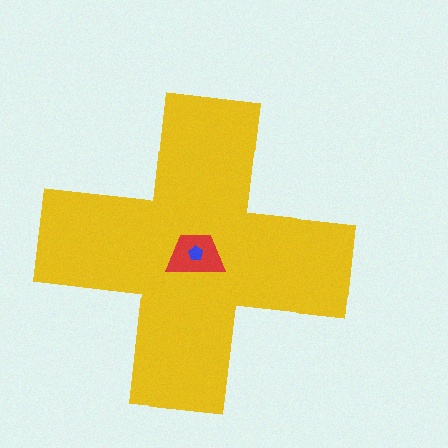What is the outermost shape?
The yellow cross.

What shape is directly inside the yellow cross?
The red trapezoid.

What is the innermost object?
The blue pentagon.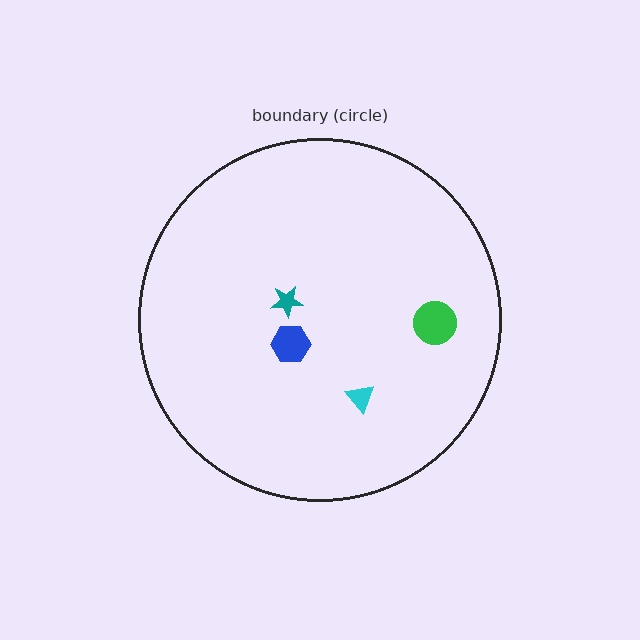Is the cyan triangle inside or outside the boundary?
Inside.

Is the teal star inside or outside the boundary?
Inside.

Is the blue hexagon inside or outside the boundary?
Inside.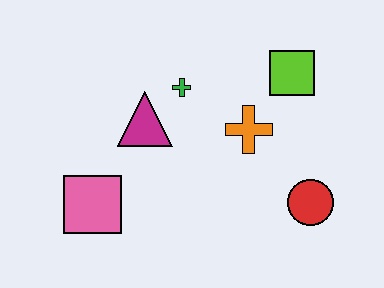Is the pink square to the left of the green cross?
Yes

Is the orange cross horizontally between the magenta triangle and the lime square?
Yes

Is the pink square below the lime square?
Yes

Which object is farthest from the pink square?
The lime square is farthest from the pink square.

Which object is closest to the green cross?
The magenta triangle is closest to the green cross.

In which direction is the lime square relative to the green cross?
The lime square is to the right of the green cross.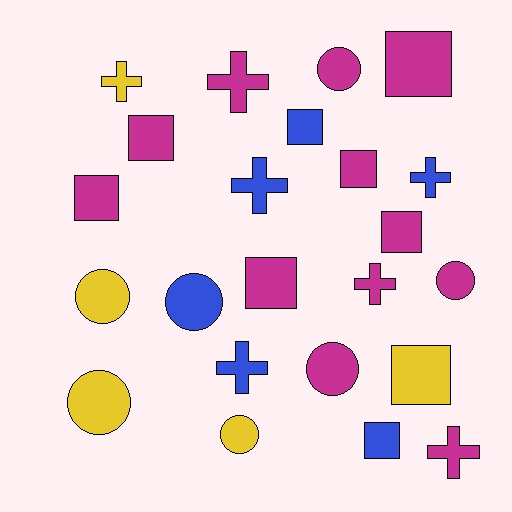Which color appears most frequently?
Magenta, with 12 objects.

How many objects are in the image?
There are 23 objects.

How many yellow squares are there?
There is 1 yellow square.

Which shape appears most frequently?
Square, with 9 objects.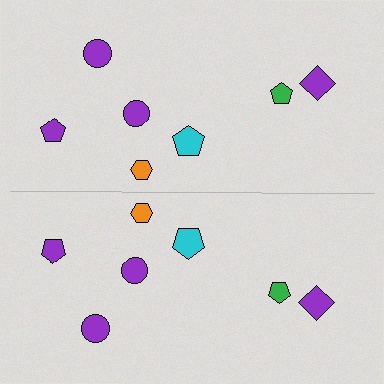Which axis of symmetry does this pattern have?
The pattern has a horizontal axis of symmetry running through the center of the image.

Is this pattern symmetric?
Yes, this pattern has bilateral (reflection) symmetry.